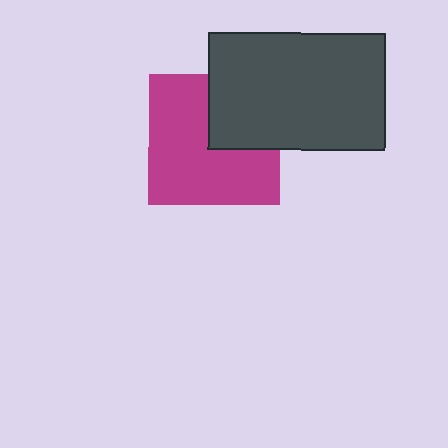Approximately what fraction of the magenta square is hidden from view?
Roughly 31% of the magenta square is hidden behind the dark gray rectangle.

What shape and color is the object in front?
The object in front is a dark gray rectangle.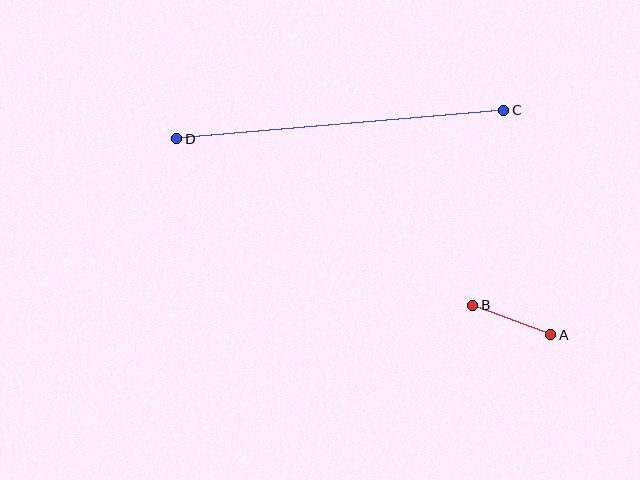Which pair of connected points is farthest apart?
Points C and D are farthest apart.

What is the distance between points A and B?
The distance is approximately 83 pixels.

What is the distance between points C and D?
The distance is approximately 328 pixels.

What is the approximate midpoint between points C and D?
The midpoint is at approximately (340, 125) pixels.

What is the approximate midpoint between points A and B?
The midpoint is at approximately (512, 320) pixels.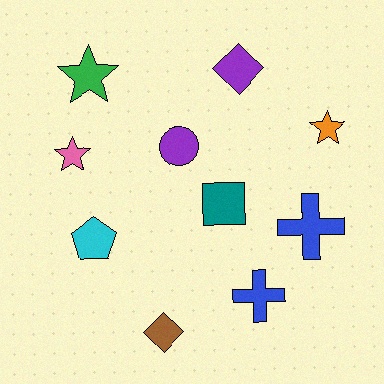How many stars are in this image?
There are 3 stars.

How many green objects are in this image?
There is 1 green object.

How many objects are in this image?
There are 10 objects.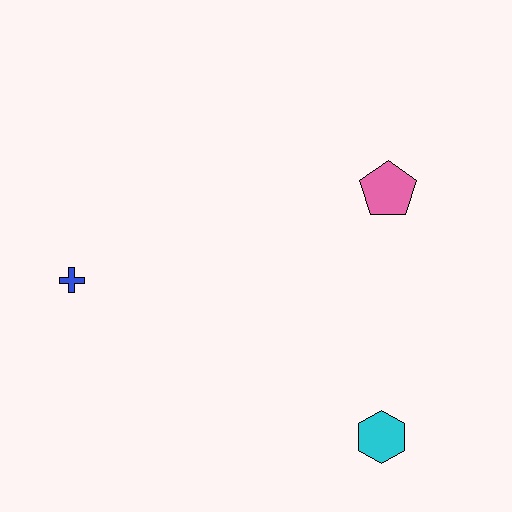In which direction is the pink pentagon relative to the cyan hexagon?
The pink pentagon is above the cyan hexagon.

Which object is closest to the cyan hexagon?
The pink pentagon is closest to the cyan hexagon.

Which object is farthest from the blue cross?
The cyan hexagon is farthest from the blue cross.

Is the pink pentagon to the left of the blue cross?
No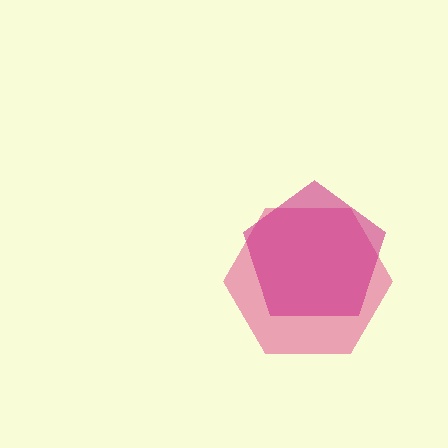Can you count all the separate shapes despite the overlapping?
Yes, there are 2 separate shapes.